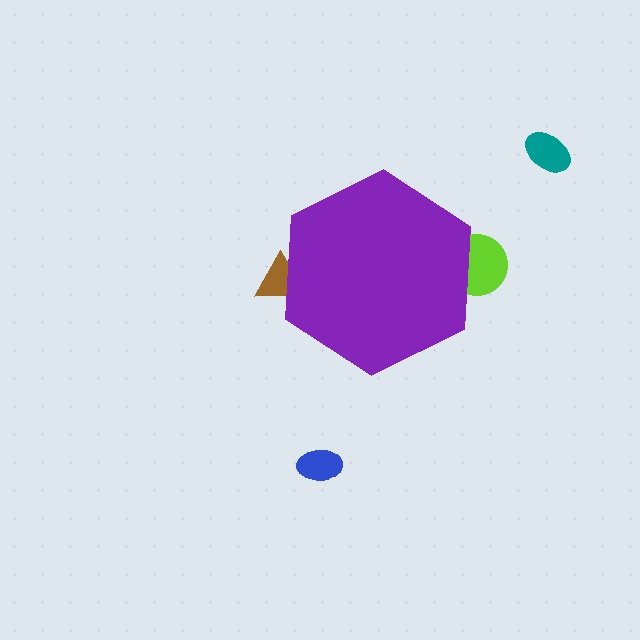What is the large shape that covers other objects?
A purple hexagon.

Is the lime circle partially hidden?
Yes, the lime circle is partially hidden behind the purple hexagon.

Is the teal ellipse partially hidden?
No, the teal ellipse is fully visible.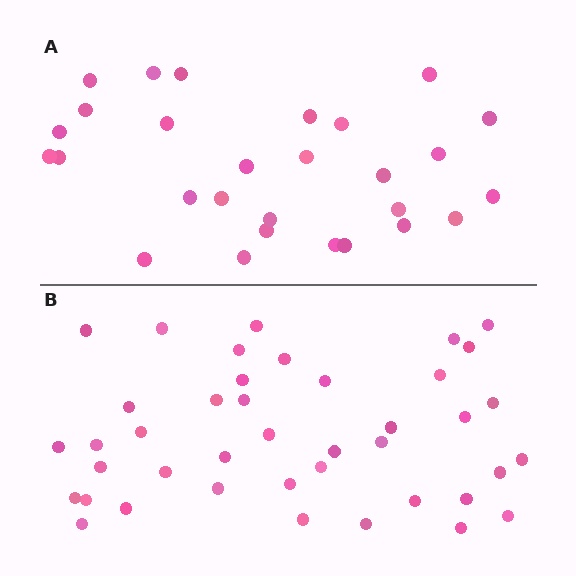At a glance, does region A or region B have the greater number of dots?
Region B (the bottom region) has more dots.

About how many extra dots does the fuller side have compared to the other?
Region B has approximately 15 more dots than region A.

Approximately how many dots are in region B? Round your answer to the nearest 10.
About 40 dots. (The exact count is 41, which rounds to 40.)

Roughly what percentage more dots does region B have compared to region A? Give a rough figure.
About 45% more.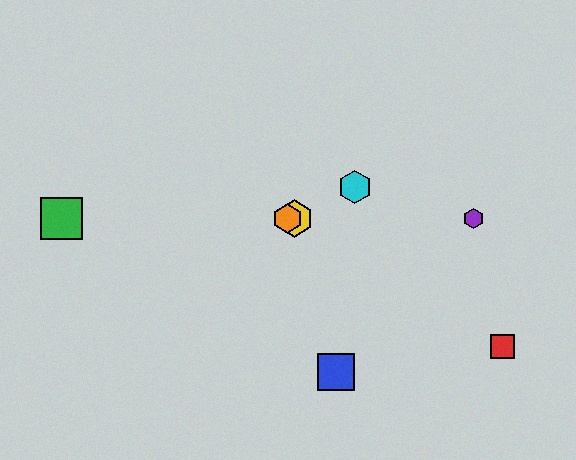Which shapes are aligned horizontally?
The green square, the yellow hexagon, the purple hexagon, the orange hexagon are aligned horizontally.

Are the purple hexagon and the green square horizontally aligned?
Yes, both are at y≈218.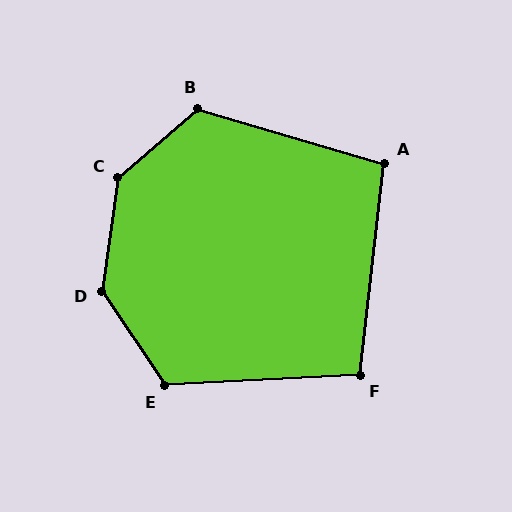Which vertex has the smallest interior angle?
F, at approximately 99 degrees.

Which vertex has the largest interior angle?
C, at approximately 139 degrees.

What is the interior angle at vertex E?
Approximately 121 degrees (obtuse).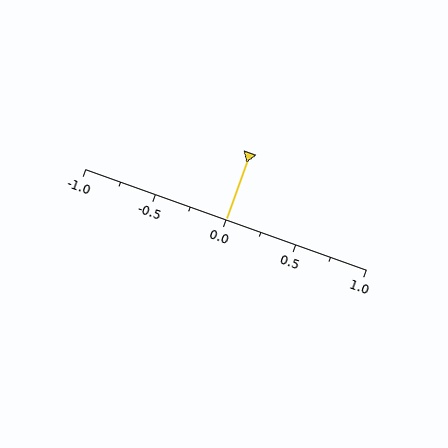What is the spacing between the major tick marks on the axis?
The major ticks are spaced 0.5 apart.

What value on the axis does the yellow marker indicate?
The marker indicates approximately 0.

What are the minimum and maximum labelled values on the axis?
The axis runs from -1.0 to 1.0.